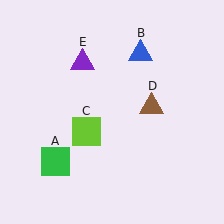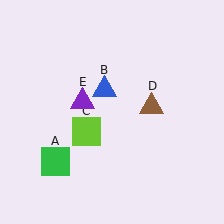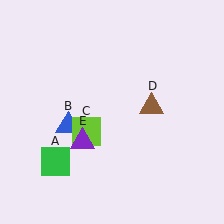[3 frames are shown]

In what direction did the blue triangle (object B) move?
The blue triangle (object B) moved down and to the left.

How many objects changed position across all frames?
2 objects changed position: blue triangle (object B), purple triangle (object E).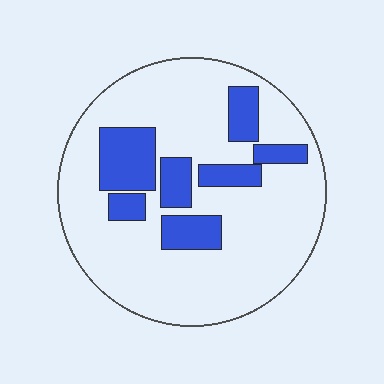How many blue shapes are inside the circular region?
7.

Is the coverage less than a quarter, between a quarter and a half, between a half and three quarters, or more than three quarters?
Less than a quarter.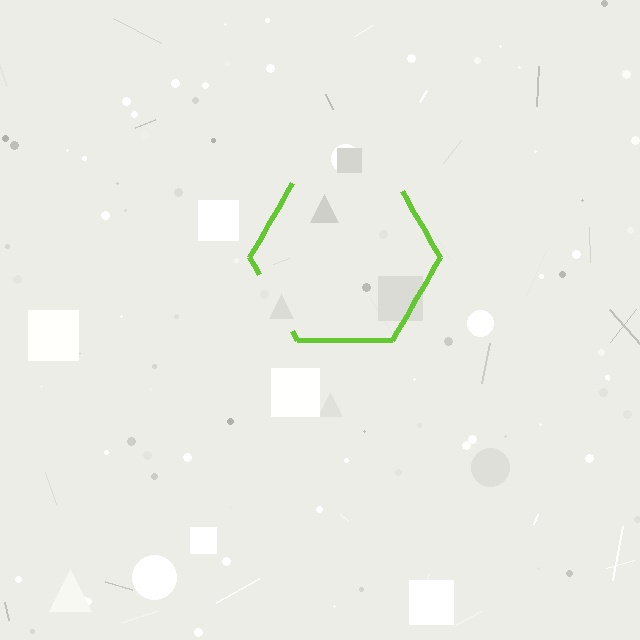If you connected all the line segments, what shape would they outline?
They would outline a hexagon.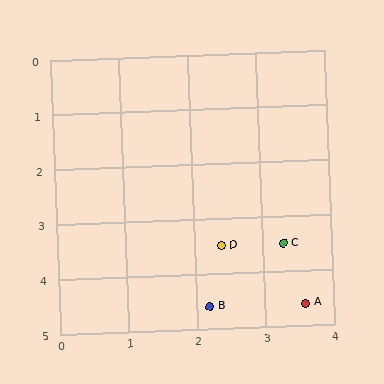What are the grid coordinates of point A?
Point A is at approximately (3.6, 4.6).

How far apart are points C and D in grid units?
Points C and D are about 0.9 grid units apart.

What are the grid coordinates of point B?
Point B is at approximately (2.2, 4.6).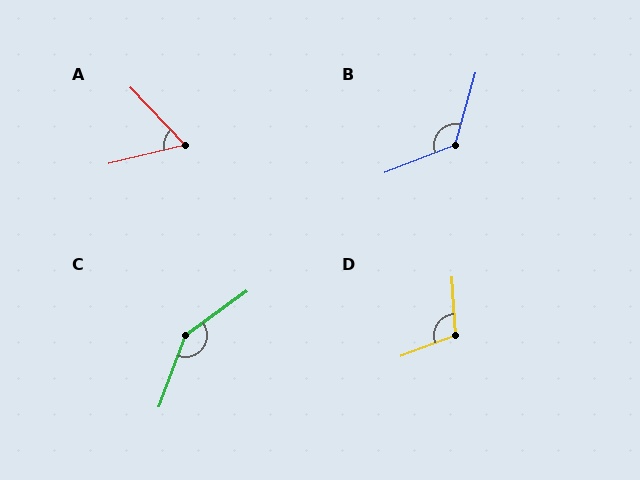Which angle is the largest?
C, at approximately 146 degrees.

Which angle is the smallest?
A, at approximately 60 degrees.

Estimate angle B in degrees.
Approximately 127 degrees.